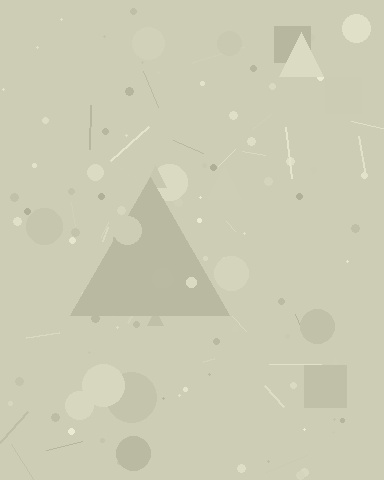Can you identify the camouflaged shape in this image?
The camouflaged shape is a triangle.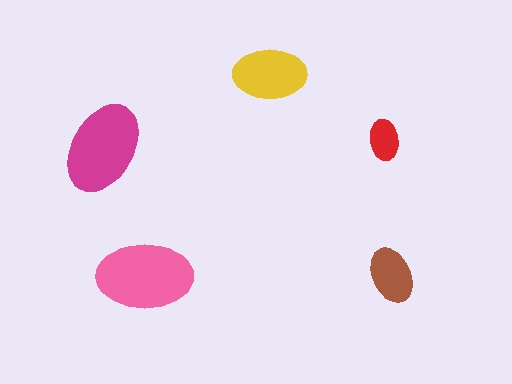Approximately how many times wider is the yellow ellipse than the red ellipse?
About 2 times wider.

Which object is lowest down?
The pink ellipse is bottommost.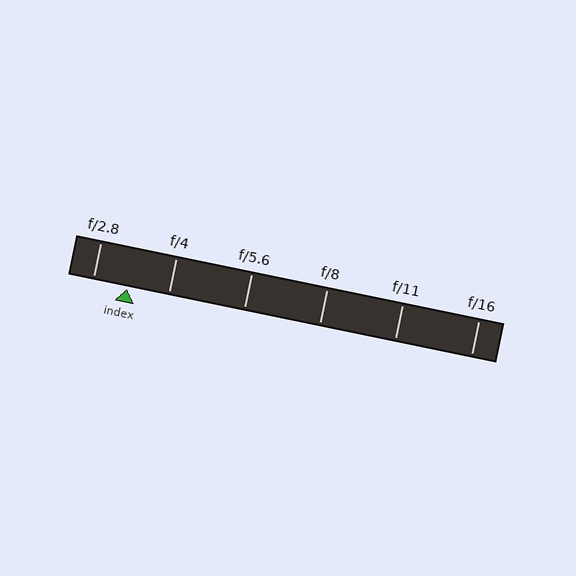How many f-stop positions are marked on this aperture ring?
There are 6 f-stop positions marked.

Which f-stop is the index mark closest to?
The index mark is closest to f/2.8.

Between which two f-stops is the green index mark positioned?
The index mark is between f/2.8 and f/4.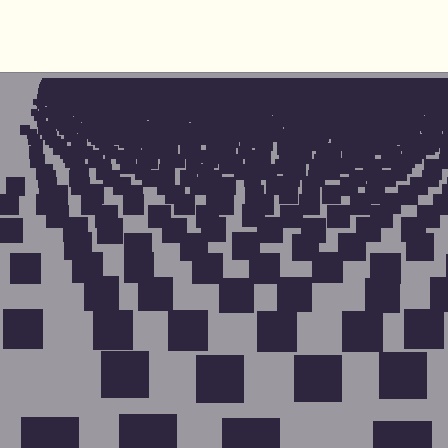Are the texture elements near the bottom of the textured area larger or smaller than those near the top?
Larger. Near the bottom, elements are closer to the viewer and appear at a bigger on-screen size.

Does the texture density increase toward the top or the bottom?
Density increases toward the top.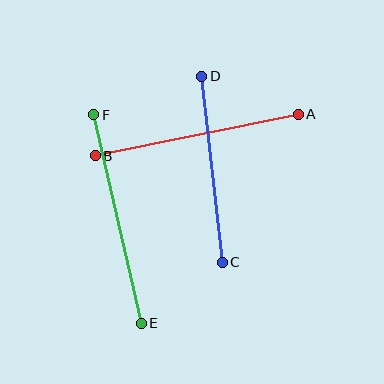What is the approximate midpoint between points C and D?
The midpoint is at approximately (212, 169) pixels.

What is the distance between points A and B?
The distance is approximately 207 pixels.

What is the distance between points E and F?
The distance is approximately 214 pixels.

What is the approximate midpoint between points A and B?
The midpoint is at approximately (197, 135) pixels.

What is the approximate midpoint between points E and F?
The midpoint is at approximately (117, 219) pixels.